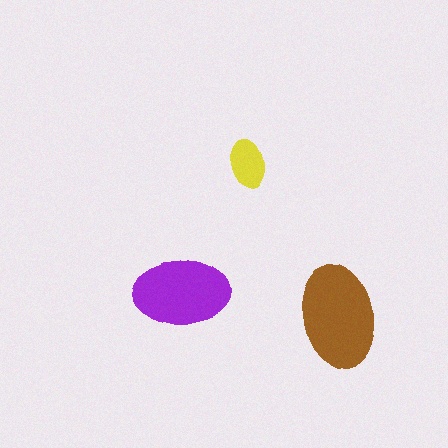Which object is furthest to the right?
The brown ellipse is rightmost.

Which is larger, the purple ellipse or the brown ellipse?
The brown one.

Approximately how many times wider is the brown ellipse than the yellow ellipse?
About 2 times wider.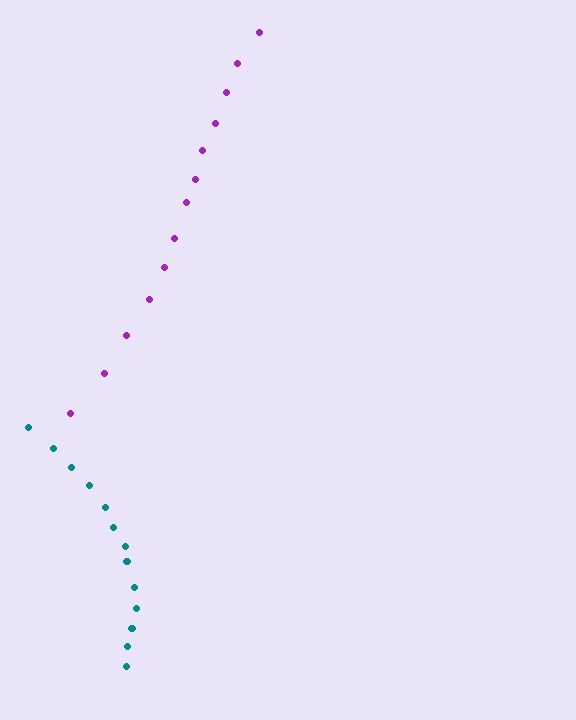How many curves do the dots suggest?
There are 2 distinct paths.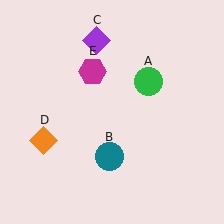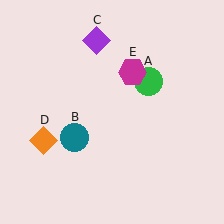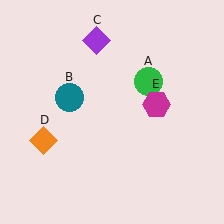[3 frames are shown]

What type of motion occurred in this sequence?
The teal circle (object B), magenta hexagon (object E) rotated clockwise around the center of the scene.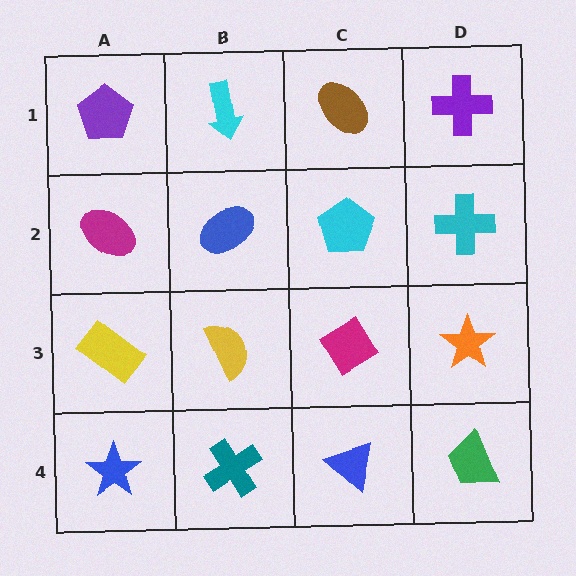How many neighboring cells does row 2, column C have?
4.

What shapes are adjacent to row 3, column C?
A cyan pentagon (row 2, column C), a blue triangle (row 4, column C), a yellow semicircle (row 3, column B), an orange star (row 3, column D).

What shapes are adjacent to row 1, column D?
A cyan cross (row 2, column D), a brown ellipse (row 1, column C).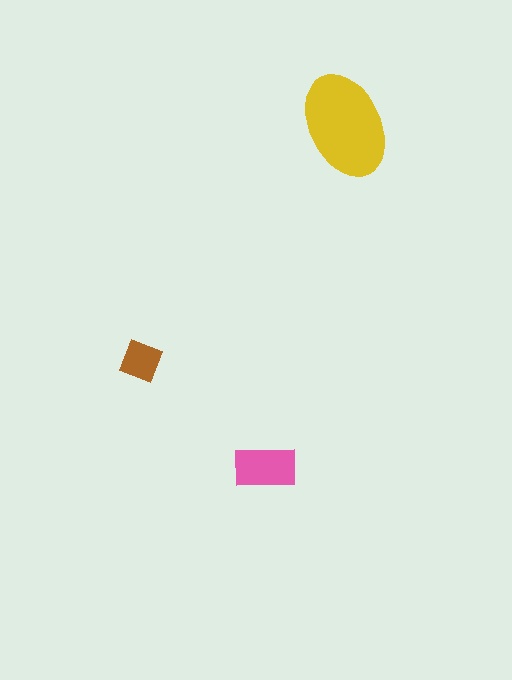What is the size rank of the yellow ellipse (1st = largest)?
1st.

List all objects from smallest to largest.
The brown square, the pink rectangle, the yellow ellipse.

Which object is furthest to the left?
The brown square is leftmost.